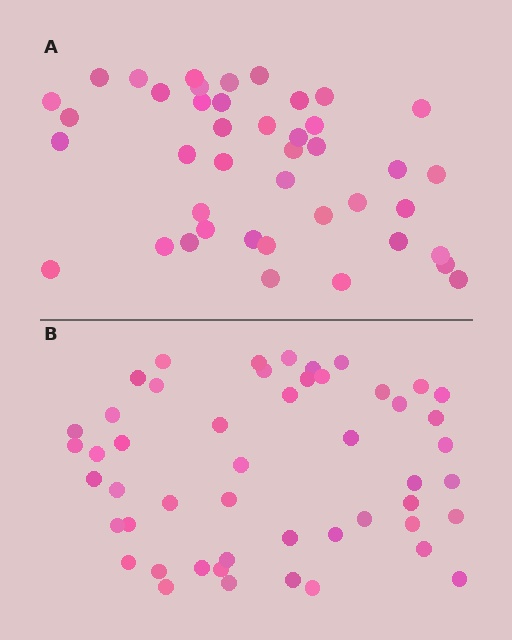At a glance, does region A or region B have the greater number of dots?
Region B (the bottom region) has more dots.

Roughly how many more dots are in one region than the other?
Region B has roughly 8 or so more dots than region A.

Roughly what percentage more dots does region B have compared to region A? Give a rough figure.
About 20% more.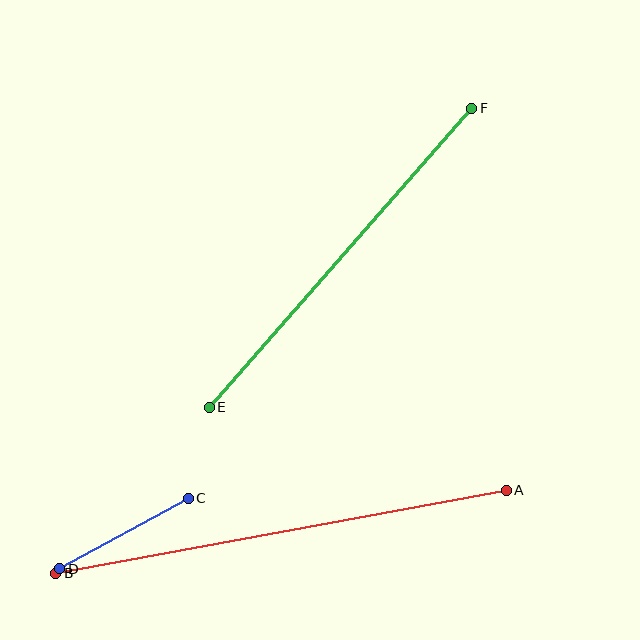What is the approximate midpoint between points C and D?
The midpoint is at approximately (124, 533) pixels.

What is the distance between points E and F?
The distance is approximately 398 pixels.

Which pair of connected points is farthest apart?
Points A and B are farthest apart.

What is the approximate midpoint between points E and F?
The midpoint is at approximately (341, 258) pixels.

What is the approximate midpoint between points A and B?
The midpoint is at approximately (281, 532) pixels.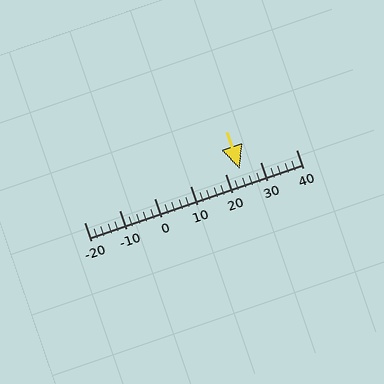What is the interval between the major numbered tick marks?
The major tick marks are spaced 10 units apart.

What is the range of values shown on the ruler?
The ruler shows values from -20 to 40.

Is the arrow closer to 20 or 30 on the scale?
The arrow is closer to 20.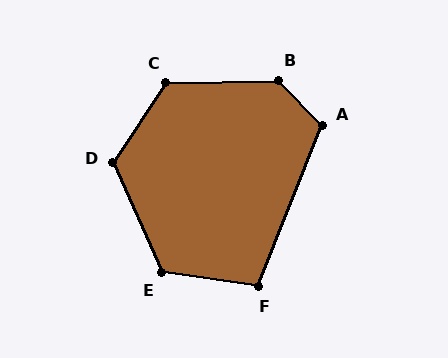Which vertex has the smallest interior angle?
F, at approximately 104 degrees.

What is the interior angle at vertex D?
Approximately 122 degrees (obtuse).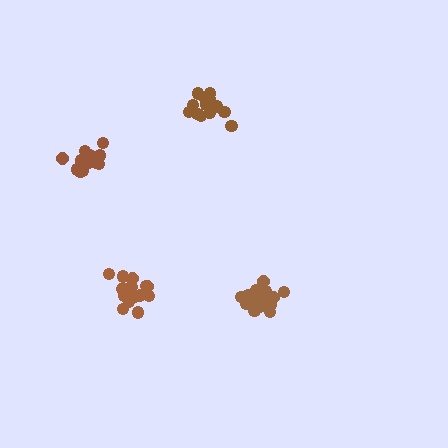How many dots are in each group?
Group 1: 20 dots, Group 2: 20 dots, Group 3: 16 dots, Group 4: 16 dots (72 total).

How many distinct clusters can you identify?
There are 4 distinct clusters.